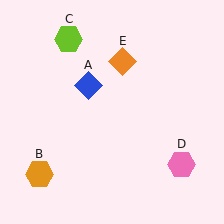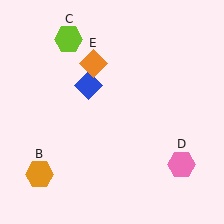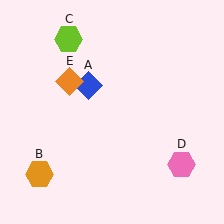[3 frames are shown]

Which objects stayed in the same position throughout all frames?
Blue diamond (object A) and orange hexagon (object B) and lime hexagon (object C) and pink hexagon (object D) remained stationary.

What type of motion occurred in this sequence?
The orange diamond (object E) rotated counterclockwise around the center of the scene.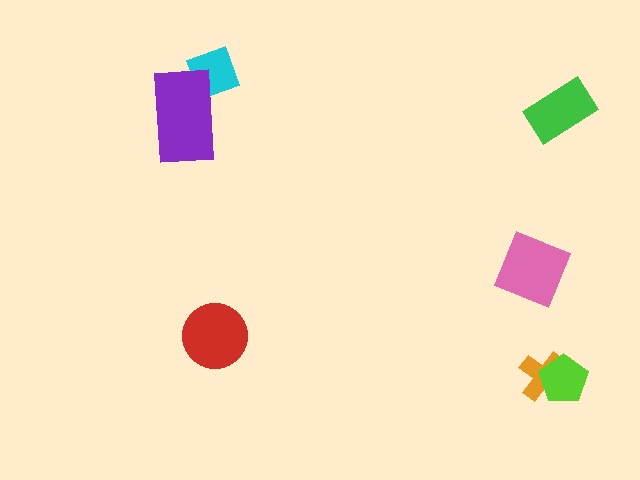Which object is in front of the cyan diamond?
The purple rectangle is in front of the cyan diamond.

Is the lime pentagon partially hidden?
No, no other shape covers it.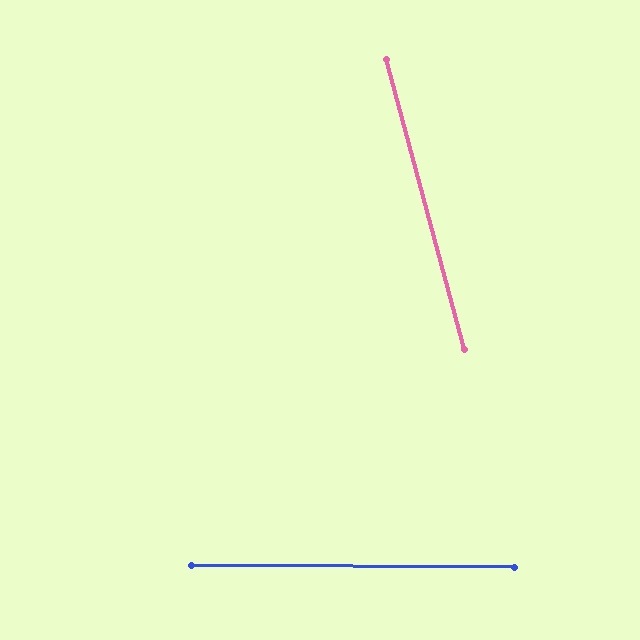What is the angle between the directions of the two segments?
Approximately 74 degrees.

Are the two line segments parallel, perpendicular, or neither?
Neither parallel nor perpendicular — they differ by about 74°.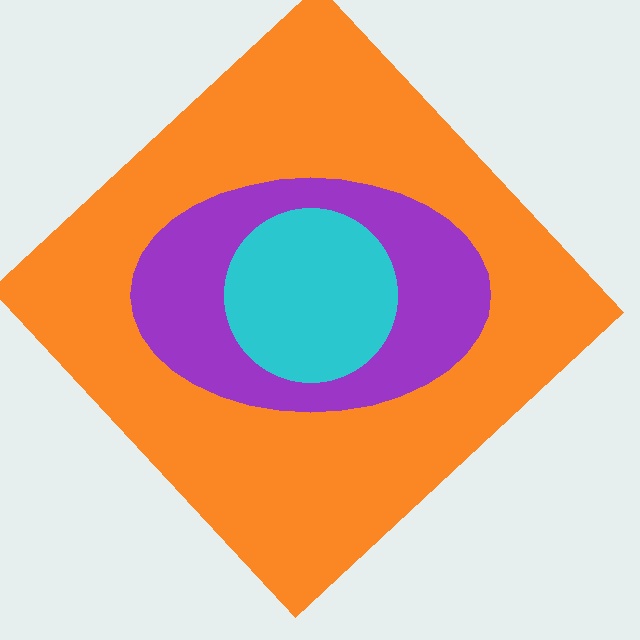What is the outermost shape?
The orange diamond.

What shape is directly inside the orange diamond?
The purple ellipse.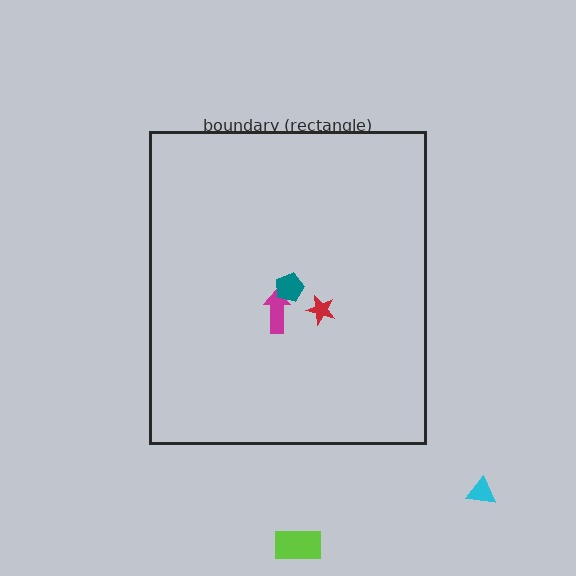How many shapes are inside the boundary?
3 inside, 2 outside.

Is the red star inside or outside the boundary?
Inside.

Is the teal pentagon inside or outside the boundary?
Inside.